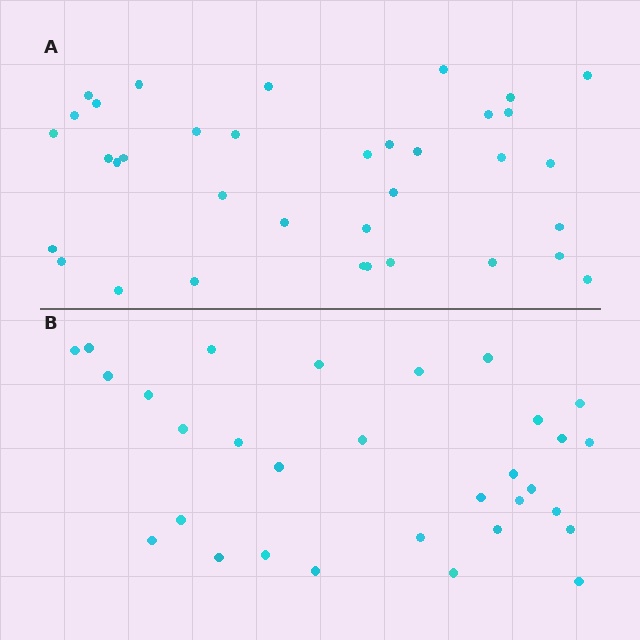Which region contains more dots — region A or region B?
Region A (the top region) has more dots.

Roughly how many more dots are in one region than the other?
Region A has about 5 more dots than region B.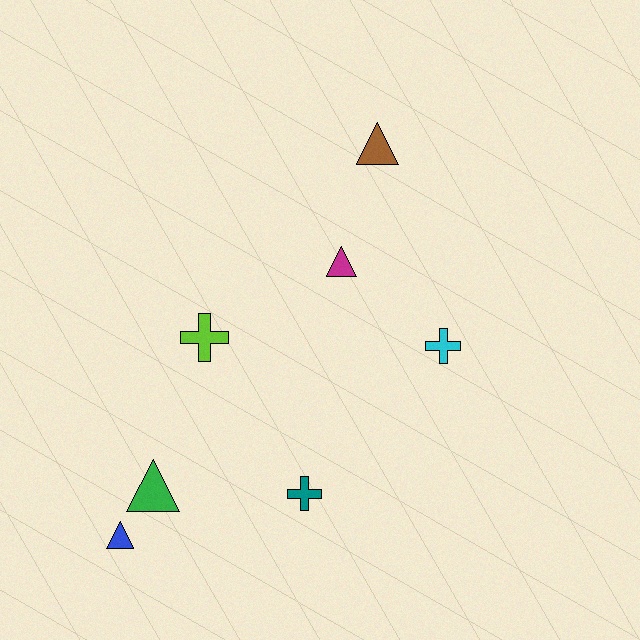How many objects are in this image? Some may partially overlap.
There are 7 objects.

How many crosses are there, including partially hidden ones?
There are 3 crosses.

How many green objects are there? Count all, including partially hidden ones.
There is 1 green object.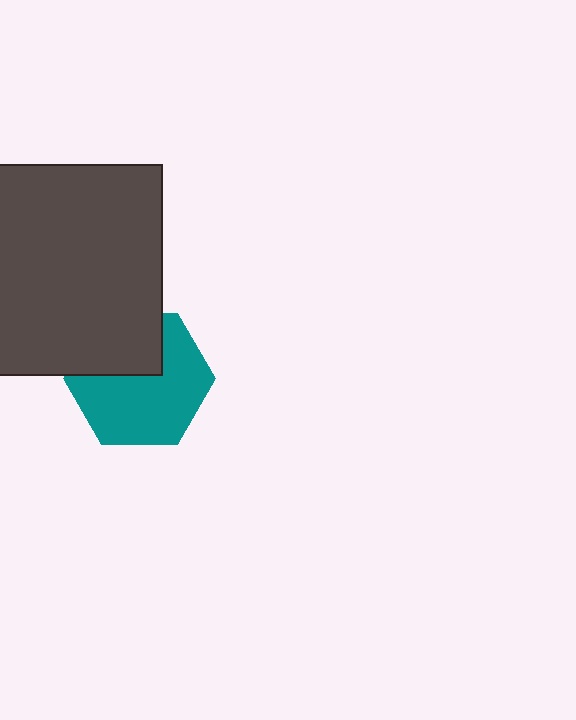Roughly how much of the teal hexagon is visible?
Most of it is visible (roughly 67%).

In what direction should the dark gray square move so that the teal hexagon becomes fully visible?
The dark gray square should move up. That is the shortest direction to clear the overlap and leave the teal hexagon fully visible.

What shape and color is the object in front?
The object in front is a dark gray square.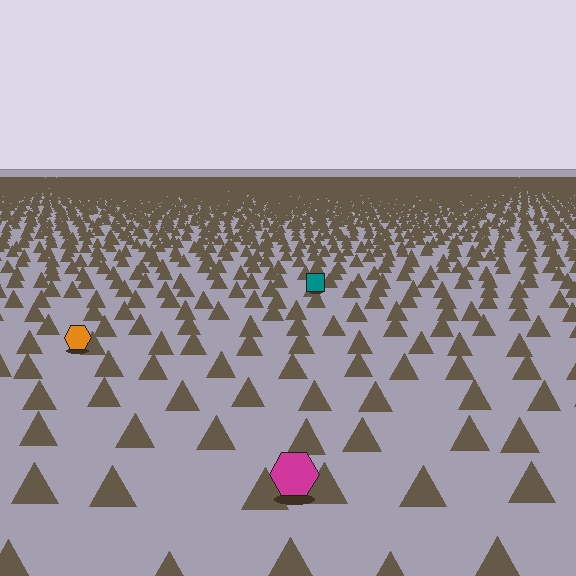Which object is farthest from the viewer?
The teal square is farthest from the viewer. It appears smaller and the ground texture around it is denser.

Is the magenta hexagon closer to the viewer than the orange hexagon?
Yes. The magenta hexagon is closer — you can tell from the texture gradient: the ground texture is coarser near it.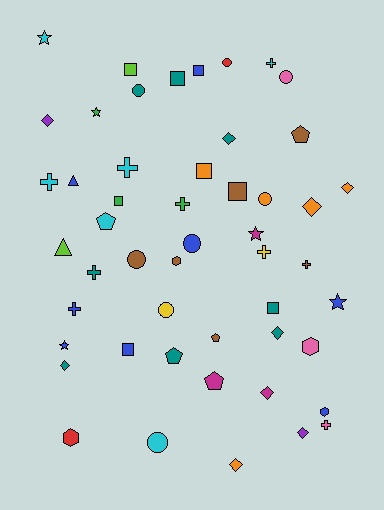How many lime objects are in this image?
There are 2 lime objects.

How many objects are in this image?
There are 50 objects.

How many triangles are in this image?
There are 2 triangles.